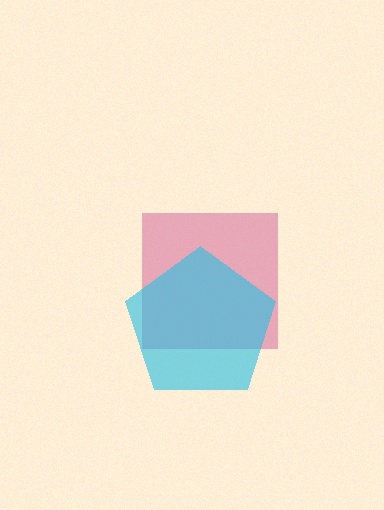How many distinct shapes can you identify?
There are 2 distinct shapes: a magenta square, a cyan pentagon.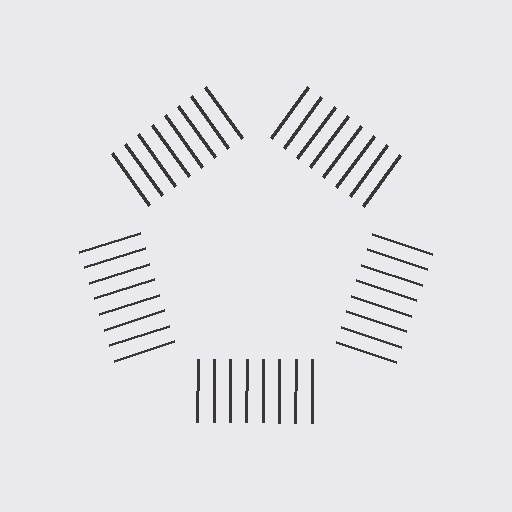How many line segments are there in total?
40 — 8 along each of the 5 edges.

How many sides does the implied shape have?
5 sides — the line-ends trace a pentagon.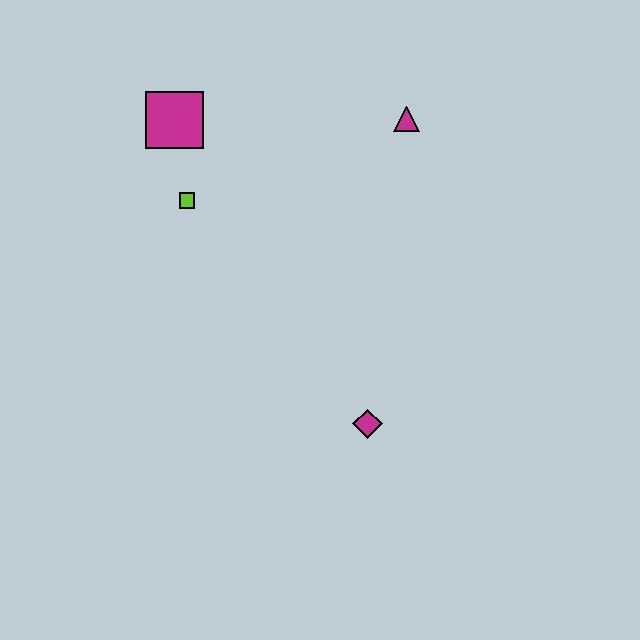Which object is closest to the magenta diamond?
The lime square is closest to the magenta diamond.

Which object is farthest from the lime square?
The magenta diamond is farthest from the lime square.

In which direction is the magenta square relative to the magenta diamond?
The magenta square is above the magenta diamond.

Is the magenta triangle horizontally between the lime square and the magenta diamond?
No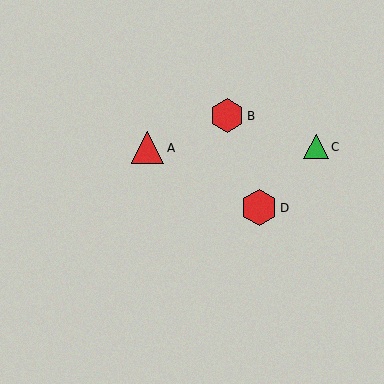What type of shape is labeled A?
Shape A is a red triangle.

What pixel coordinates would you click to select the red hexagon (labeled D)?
Click at (259, 208) to select the red hexagon D.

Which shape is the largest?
The red hexagon (labeled D) is the largest.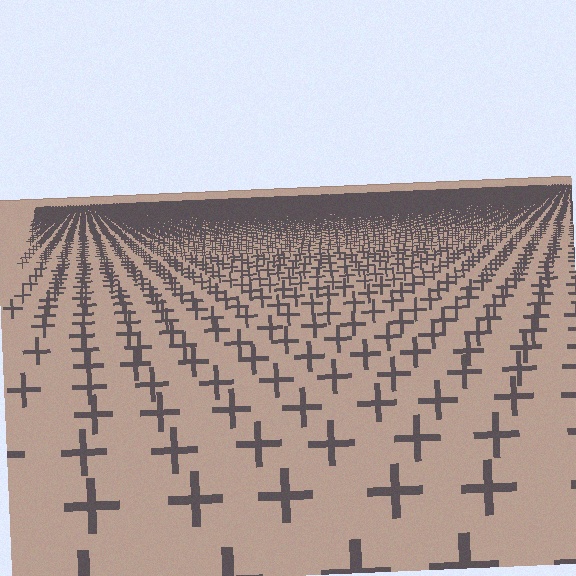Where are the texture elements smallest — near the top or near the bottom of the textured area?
Near the top.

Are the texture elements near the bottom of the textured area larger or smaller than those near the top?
Larger. Near the bottom, elements are closer to the viewer and appear at a bigger on-screen size.